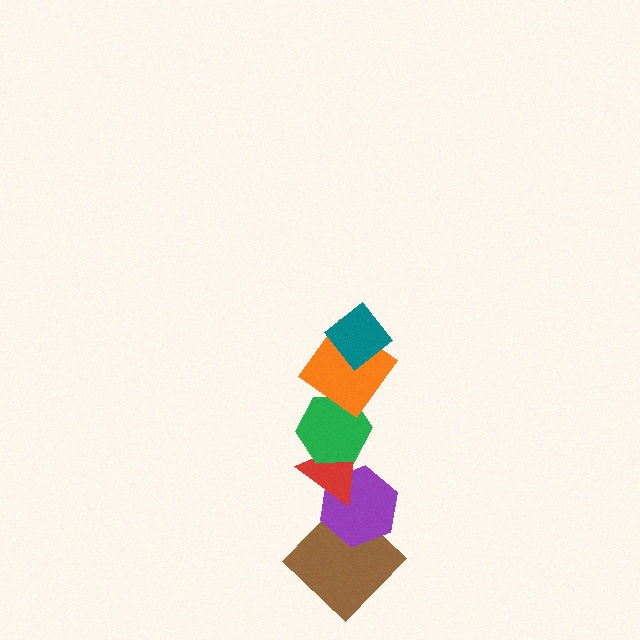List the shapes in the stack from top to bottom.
From top to bottom: the teal diamond, the orange diamond, the green hexagon, the red triangle, the purple hexagon, the brown diamond.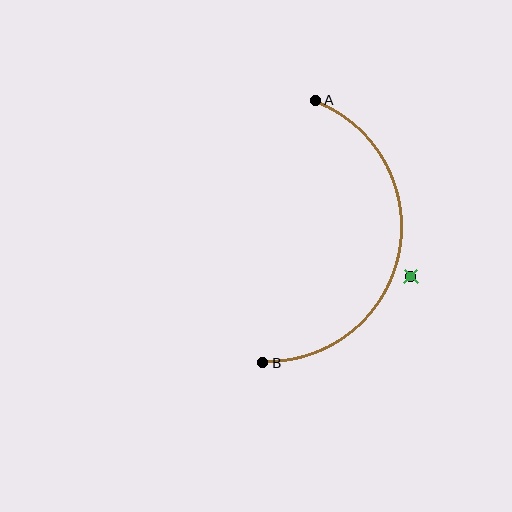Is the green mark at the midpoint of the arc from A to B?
No — the green mark does not lie on the arc at all. It sits slightly outside the curve.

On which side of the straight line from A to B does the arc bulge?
The arc bulges to the right of the straight line connecting A and B.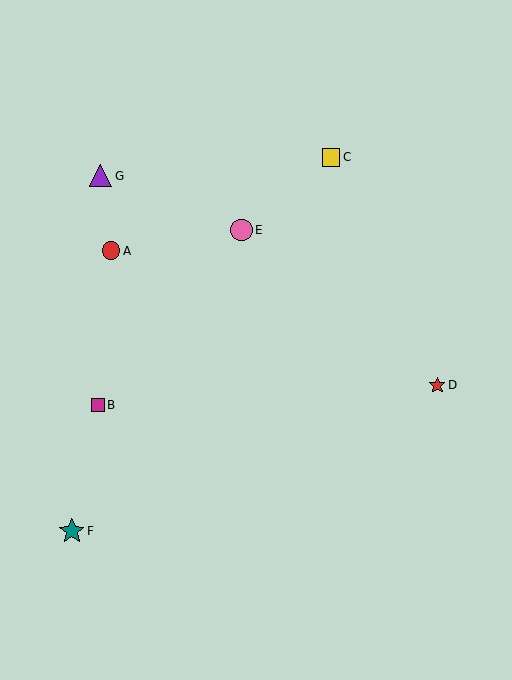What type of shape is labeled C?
Shape C is a yellow square.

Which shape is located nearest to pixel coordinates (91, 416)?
The magenta square (labeled B) at (98, 405) is nearest to that location.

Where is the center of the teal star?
The center of the teal star is at (72, 531).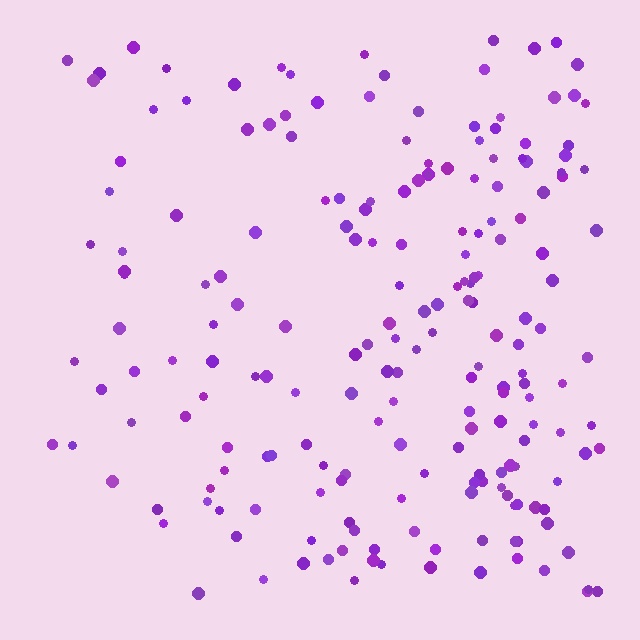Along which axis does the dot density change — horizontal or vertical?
Horizontal.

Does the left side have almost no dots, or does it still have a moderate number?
Still a moderate number, just noticeably fewer than the right.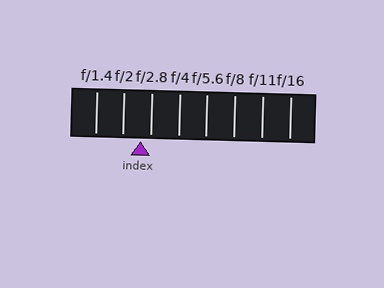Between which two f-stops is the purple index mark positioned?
The index mark is between f/2 and f/2.8.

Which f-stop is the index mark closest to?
The index mark is closest to f/2.8.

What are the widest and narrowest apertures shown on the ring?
The widest aperture shown is f/1.4 and the narrowest is f/16.